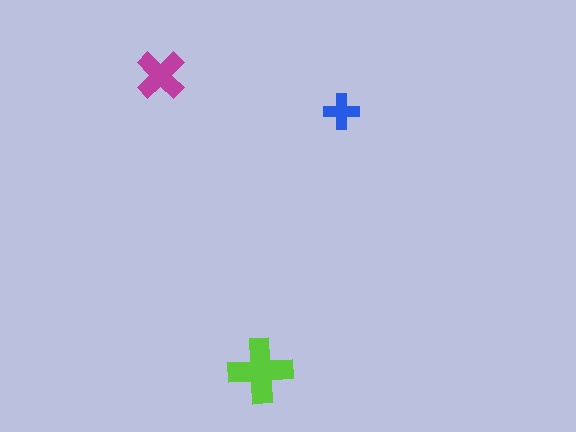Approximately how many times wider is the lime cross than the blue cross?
About 2 times wider.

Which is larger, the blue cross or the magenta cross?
The magenta one.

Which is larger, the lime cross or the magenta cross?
The lime one.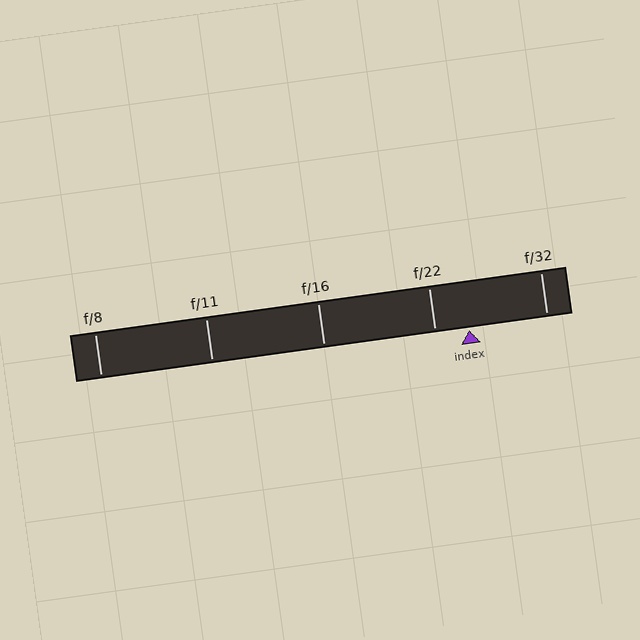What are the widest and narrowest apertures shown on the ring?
The widest aperture shown is f/8 and the narrowest is f/32.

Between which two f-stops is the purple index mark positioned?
The index mark is between f/22 and f/32.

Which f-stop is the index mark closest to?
The index mark is closest to f/22.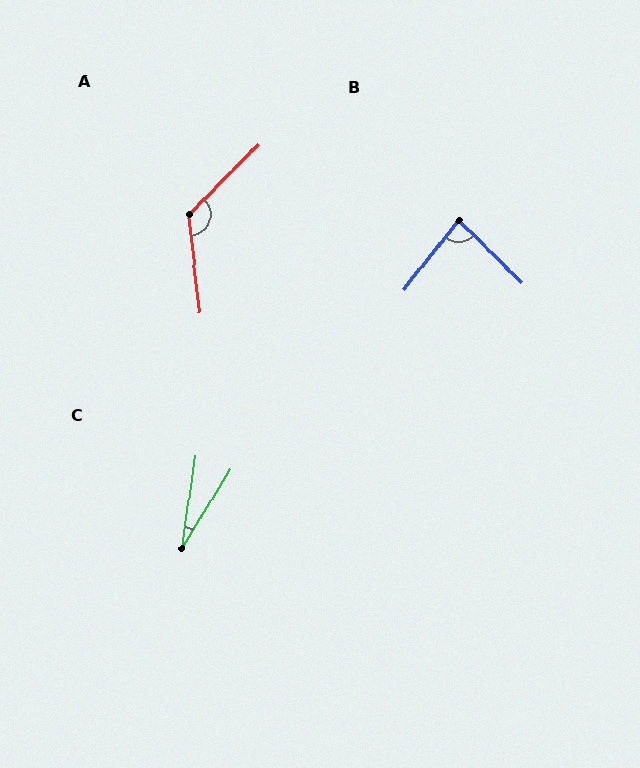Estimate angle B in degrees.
Approximately 84 degrees.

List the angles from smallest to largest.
C (23°), B (84°), A (129°).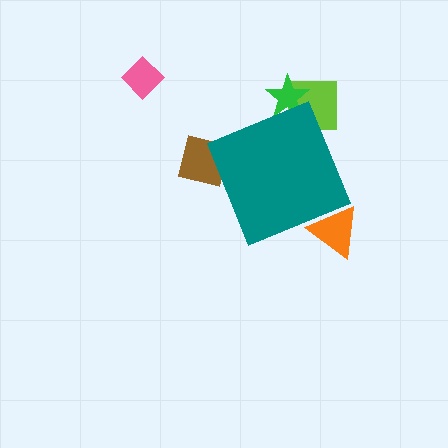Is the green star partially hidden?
Yes, the green star is partially hidden behind the teal diamond.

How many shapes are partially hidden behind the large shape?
4 shapes are partially hidden.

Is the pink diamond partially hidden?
No, the pink diamond is fully visible.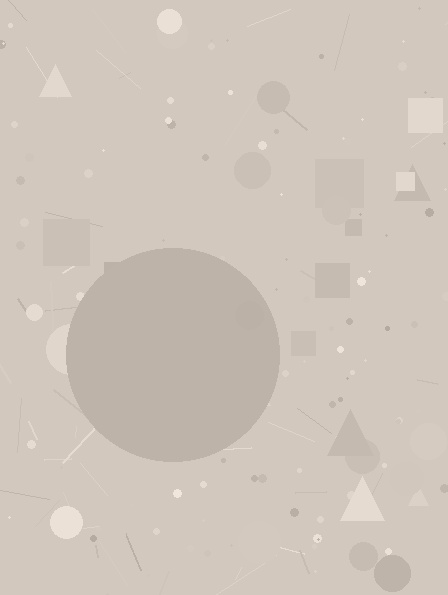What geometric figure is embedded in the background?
A circle is embedded in the background.